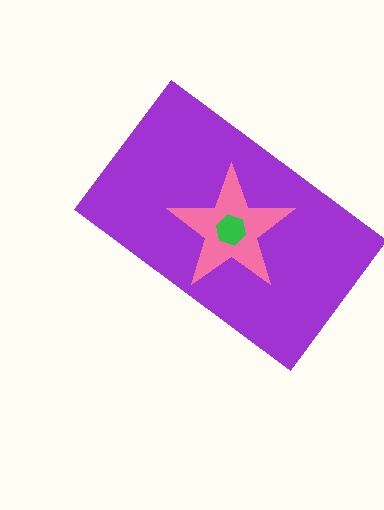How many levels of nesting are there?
3.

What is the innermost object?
The green hexagon.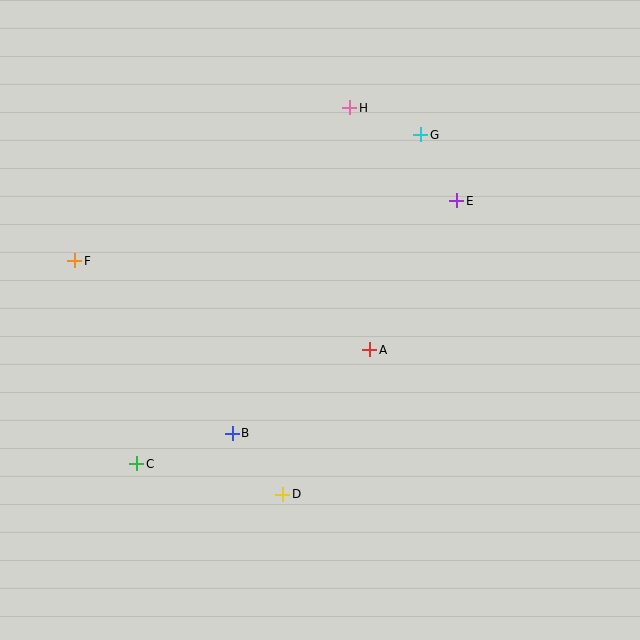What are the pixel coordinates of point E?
Point E is at (457, 201).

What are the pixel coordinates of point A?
Point A is at (370, 350).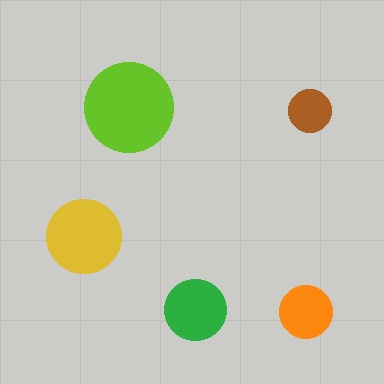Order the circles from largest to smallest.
the lime one, the yellow one, the green one, the orange one, the brown one.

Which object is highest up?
The lime circle is topmost.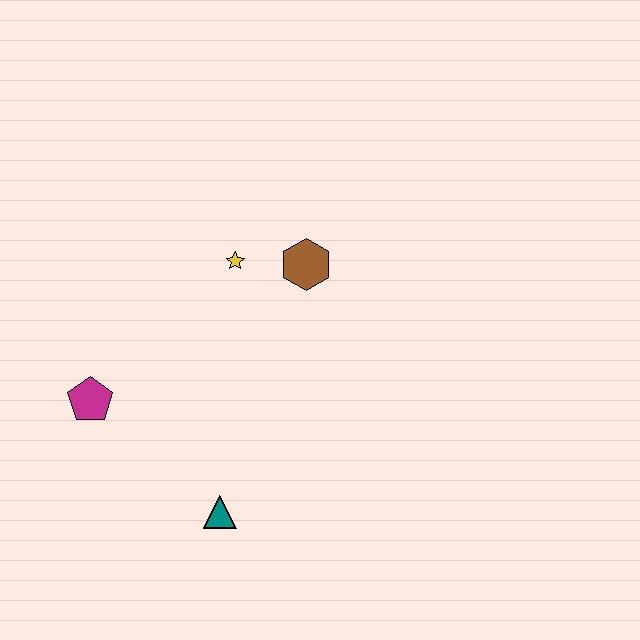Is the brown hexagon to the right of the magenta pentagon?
Yes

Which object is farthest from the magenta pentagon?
The brown hexagon is farthest from the magenta pentagon.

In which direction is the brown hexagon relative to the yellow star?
The brown hexagon is to the right of the yellow star.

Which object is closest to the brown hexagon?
The yellow star is closest to the brown hexagon.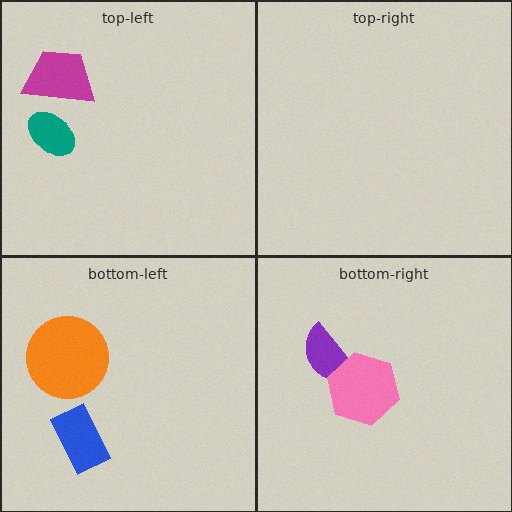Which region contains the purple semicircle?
The bottom-right region.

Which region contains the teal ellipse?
The top-left region.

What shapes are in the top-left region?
The magenta trapezoid, the teal ellipse.